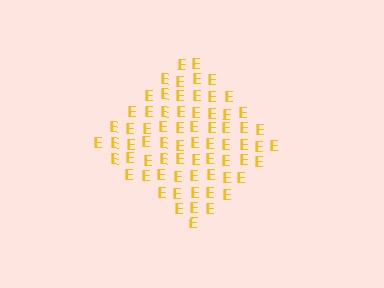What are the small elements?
The small elements are letter E's.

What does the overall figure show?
The overall figure shows a diamond.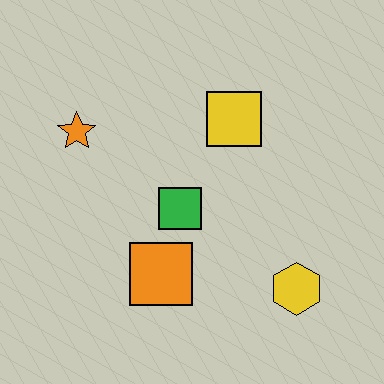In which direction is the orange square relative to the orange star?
The orange square is below the orange star.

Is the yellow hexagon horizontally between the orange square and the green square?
No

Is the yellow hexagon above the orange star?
No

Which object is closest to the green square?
The orange square is closest to the green square.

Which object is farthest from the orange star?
The yellow hexagon is farthest from the orange star.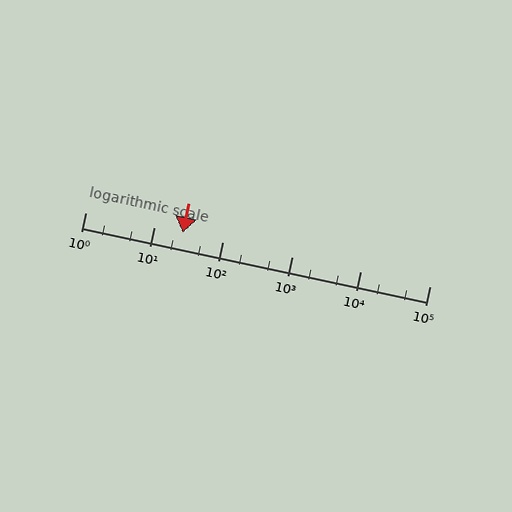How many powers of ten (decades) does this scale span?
The scale spans 5 decades, from 1 to 100000.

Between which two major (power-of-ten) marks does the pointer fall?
The pointer is between 10 and 100.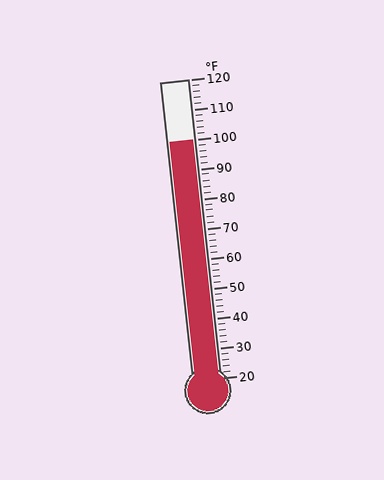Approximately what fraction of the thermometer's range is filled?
The thermometer is filled to approximately 80% of its range.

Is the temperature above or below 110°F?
The temperature is below 110°F.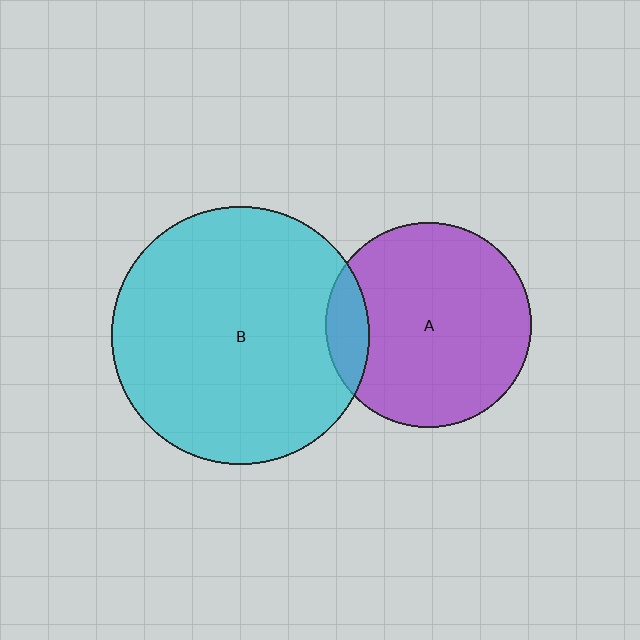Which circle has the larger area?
Circle B (cyan).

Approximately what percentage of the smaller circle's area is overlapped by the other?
Approximately 10%.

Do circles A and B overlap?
Yes.